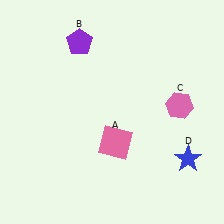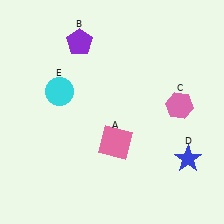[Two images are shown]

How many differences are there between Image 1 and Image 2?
There is 1 difference between the two images.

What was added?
A cyan circle (E) was added in Image 2.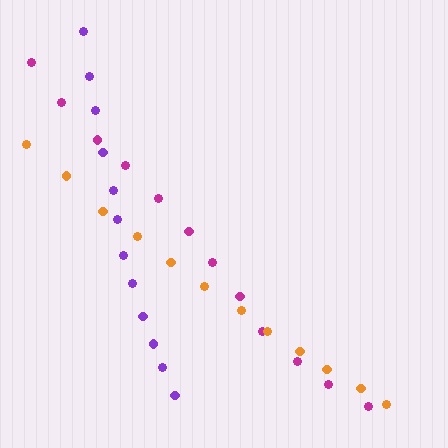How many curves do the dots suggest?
There are 3 distinct paths.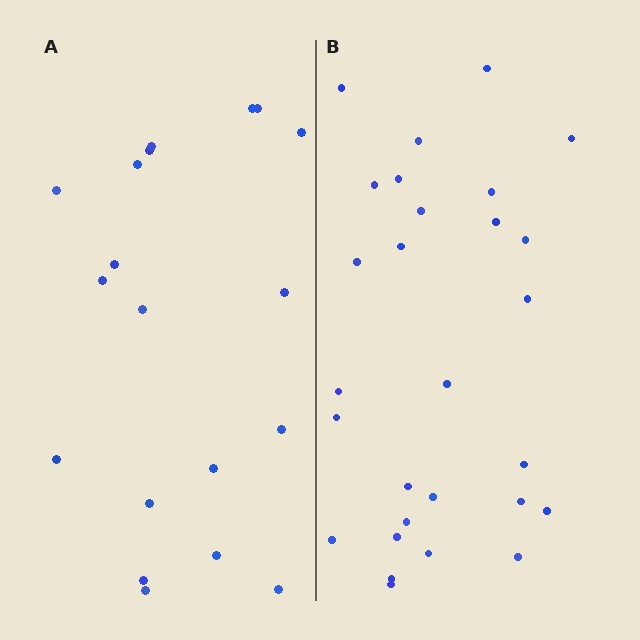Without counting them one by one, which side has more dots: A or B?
Region B (the right region) has more dots.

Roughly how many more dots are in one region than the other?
Region B has roughly 8 or so more dots than region A.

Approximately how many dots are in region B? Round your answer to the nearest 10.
About 30 dots. (The exact count is 28, which rounds to 30.)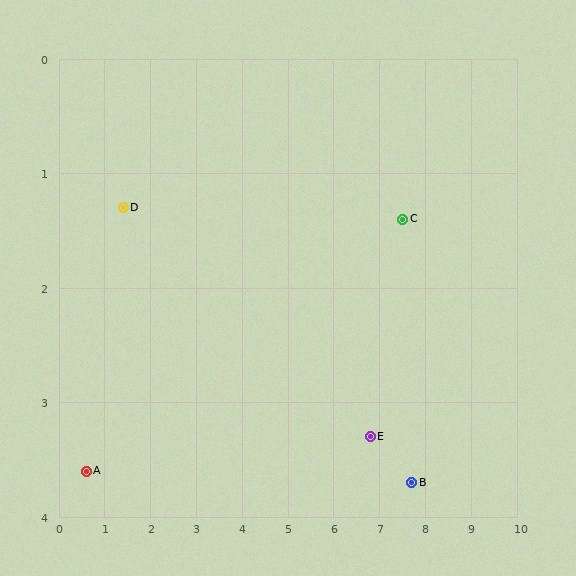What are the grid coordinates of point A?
Point A is at approximately (0.6, 3.6).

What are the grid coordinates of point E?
Point E is at approximately (6.8, 3.3).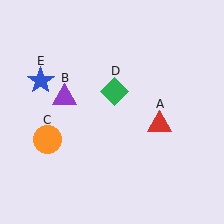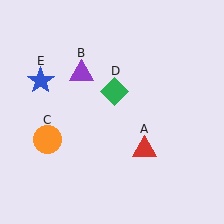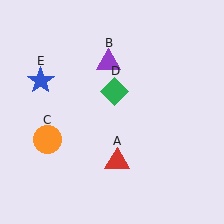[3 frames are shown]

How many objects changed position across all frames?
2 objects changed position: red triangle (object A), purple triangle (object B).